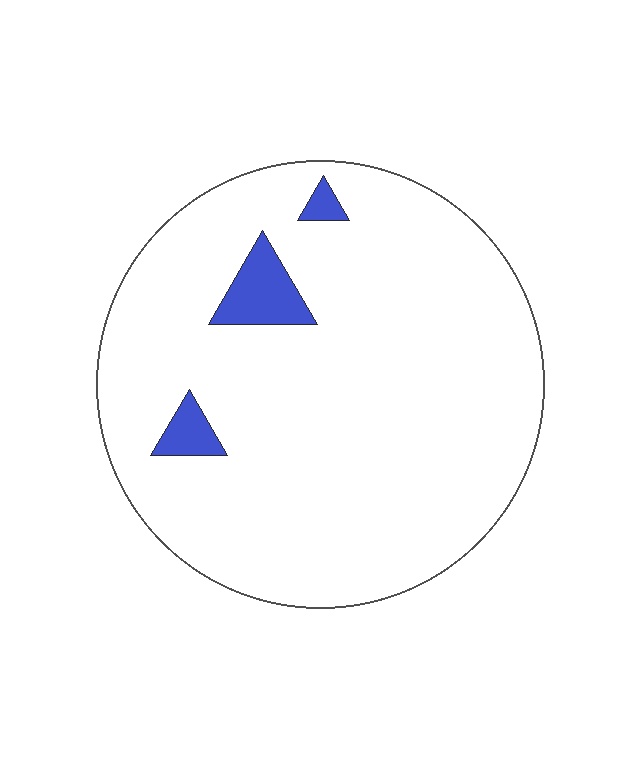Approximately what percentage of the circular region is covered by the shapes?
Approximately 5%.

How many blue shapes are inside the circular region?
3.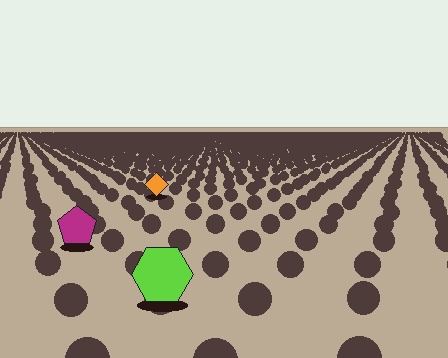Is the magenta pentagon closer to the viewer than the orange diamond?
Yes. The magenta pentagon is closer — you can tell from the texture gradient: the ground texture is coarser near it.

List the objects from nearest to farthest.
From nearest to farthest: the lime hexagon, the magenta pentagon, the orange diamond.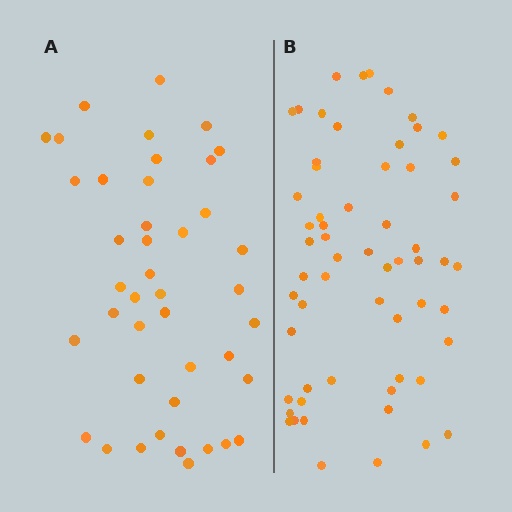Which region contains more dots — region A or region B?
Region B (the right region) has more dots.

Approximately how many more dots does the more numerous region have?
Region B has approximately 20 more dots than region A.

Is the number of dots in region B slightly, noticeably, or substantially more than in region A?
Region B has noticeably more, but not dramatically so. The ratio is roughly 1.4 to 1.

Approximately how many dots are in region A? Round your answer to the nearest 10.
About 40 dots. (The exact count is 42, which rounds to 40.)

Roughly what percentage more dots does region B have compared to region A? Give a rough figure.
About 45% more.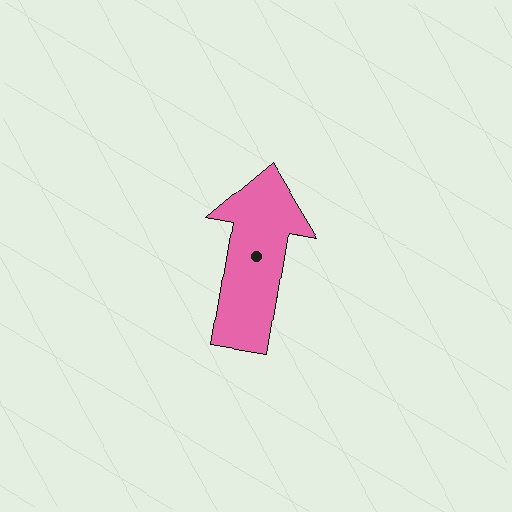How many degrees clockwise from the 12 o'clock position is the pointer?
Approximately 9 degrees.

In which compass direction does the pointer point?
North.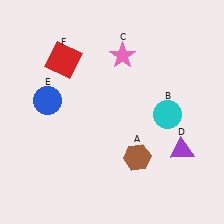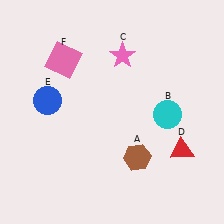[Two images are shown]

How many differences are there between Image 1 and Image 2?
There are 2 differences between the two images.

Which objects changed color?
D changed from purple to red. F changed from red to pink.